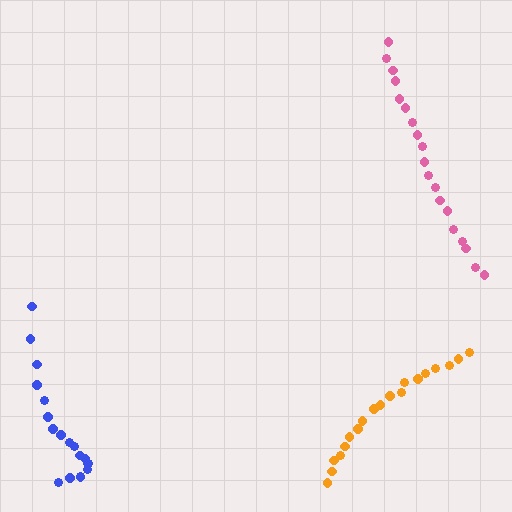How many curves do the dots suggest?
There are 3 distinct paths.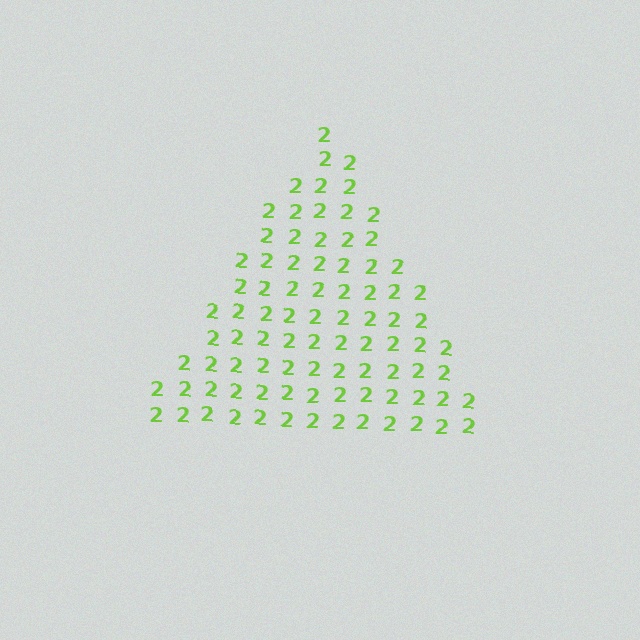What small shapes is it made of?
It is made of small digit 2's.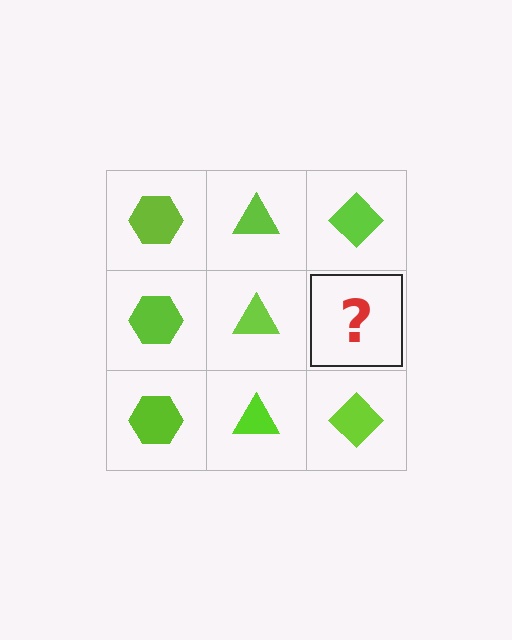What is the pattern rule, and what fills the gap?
The rule is that each column has a consistent shape. The gap should be filled with a lime diamond.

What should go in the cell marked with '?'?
The missing cell should contain a lime diamond.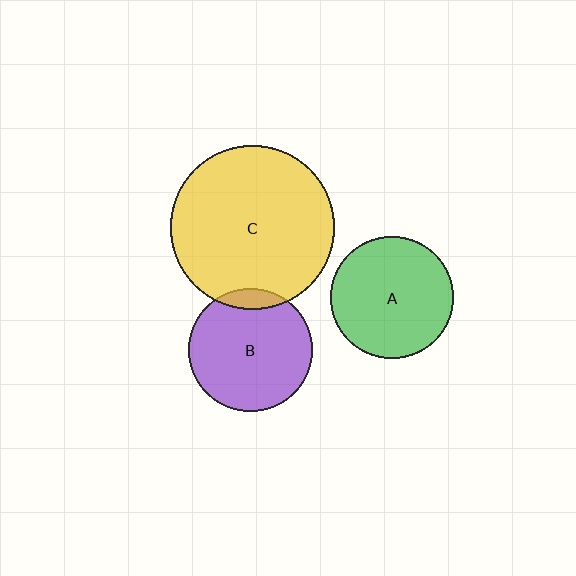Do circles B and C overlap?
Yes.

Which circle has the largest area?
Circle C (yellow).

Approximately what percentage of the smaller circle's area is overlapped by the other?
Approximately 10%.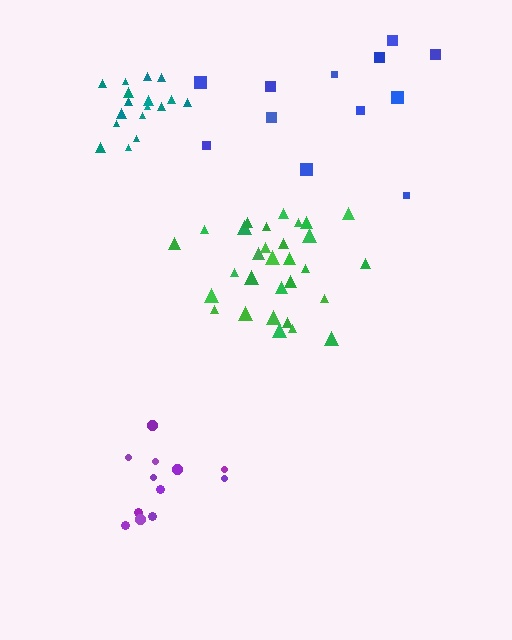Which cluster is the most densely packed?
Teal.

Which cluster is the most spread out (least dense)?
Blue.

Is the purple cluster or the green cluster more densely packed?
Green.